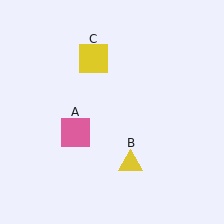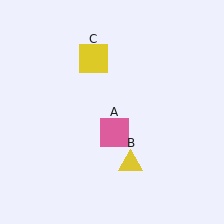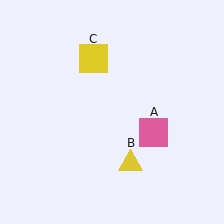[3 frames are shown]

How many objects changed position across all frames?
1 object changed position: pink square (object A).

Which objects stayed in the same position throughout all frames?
Yellow triangle (object B) and yellow square (object C) remained stationary.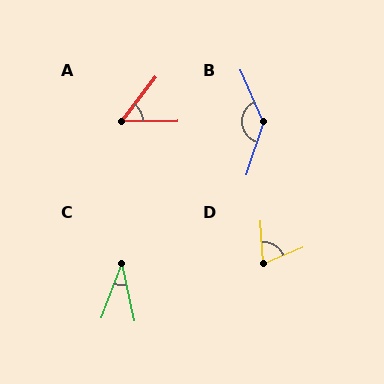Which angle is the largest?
B, at approximately 139 degrees.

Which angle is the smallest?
C, at approximately 32 degrees.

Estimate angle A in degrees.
Approximately 52 degrees.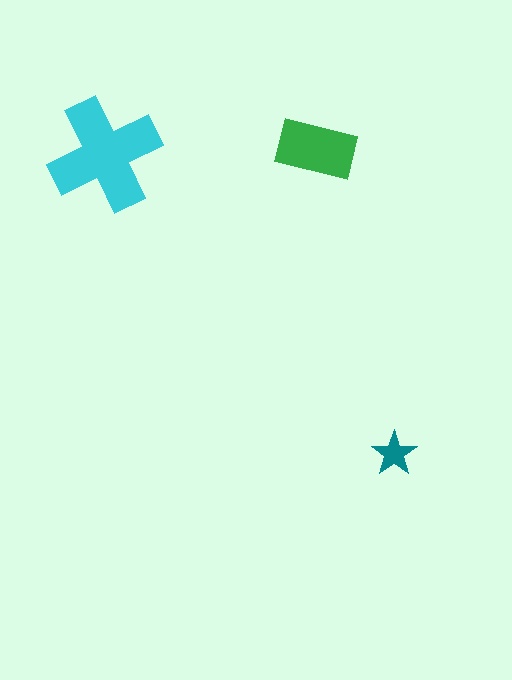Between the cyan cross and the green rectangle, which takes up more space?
The cyan cross.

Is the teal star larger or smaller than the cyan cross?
Smaller.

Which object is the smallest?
The teal star.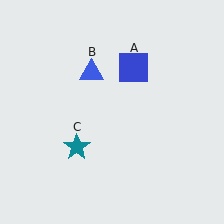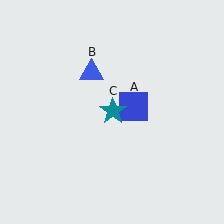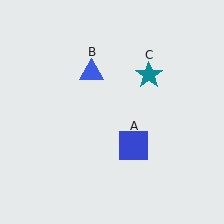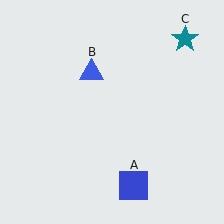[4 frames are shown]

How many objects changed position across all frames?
2 objects changed position: blue square (object A), teal star (object C).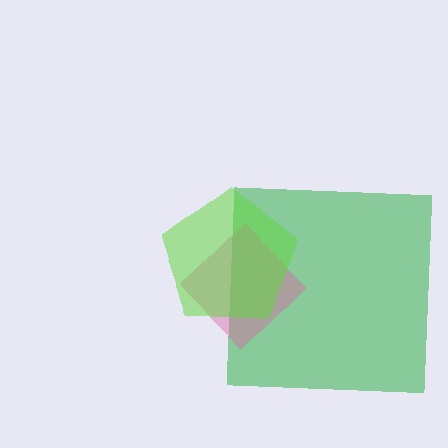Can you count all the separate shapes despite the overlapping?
Yes, there are 3 separate shapes.